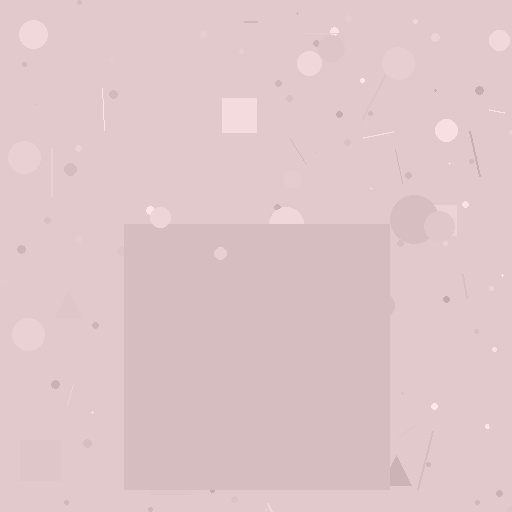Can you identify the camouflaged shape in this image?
The camouflaged shape is a square.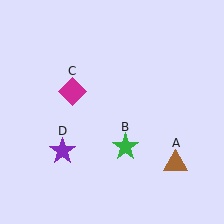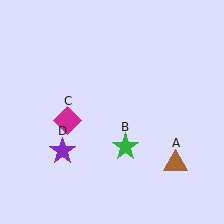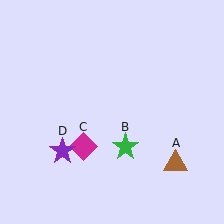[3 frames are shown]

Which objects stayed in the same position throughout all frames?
Brown triangle (object A) and green star (object B) and purple star (object D) remained stationary.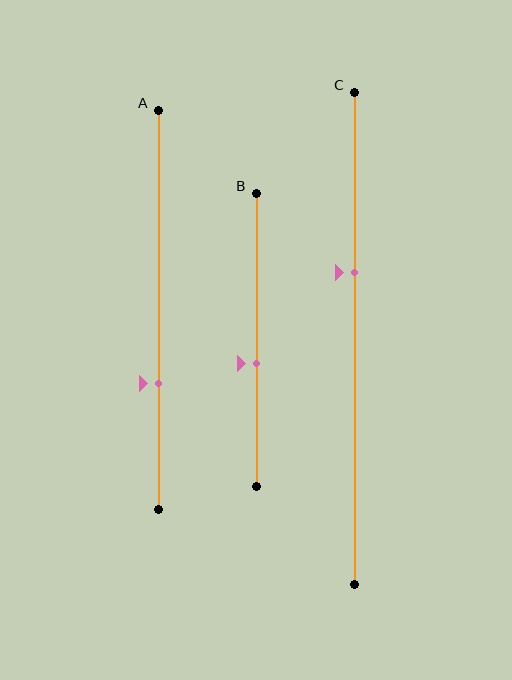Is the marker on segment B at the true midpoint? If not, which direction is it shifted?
No, the marker on segment B is shifted downward by about 8% of the segment length.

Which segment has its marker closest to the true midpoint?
Segment B has its marker closest to the true midpoint.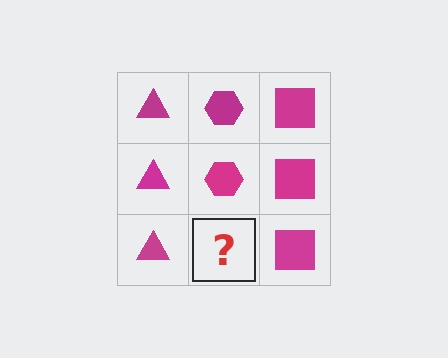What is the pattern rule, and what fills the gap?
The rule is that each column has a consistent shape. The gap should be filled with a magenta hexagon.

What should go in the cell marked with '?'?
The missing cell should contain a magenta hexagon.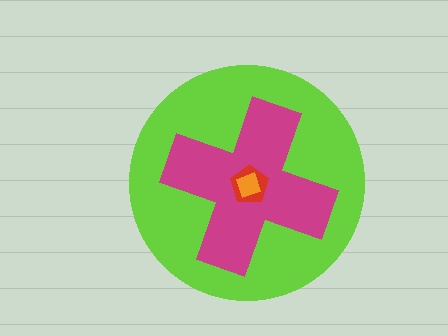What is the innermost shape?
The orange diamond.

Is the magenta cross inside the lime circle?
Yes.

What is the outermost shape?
The lime circle.